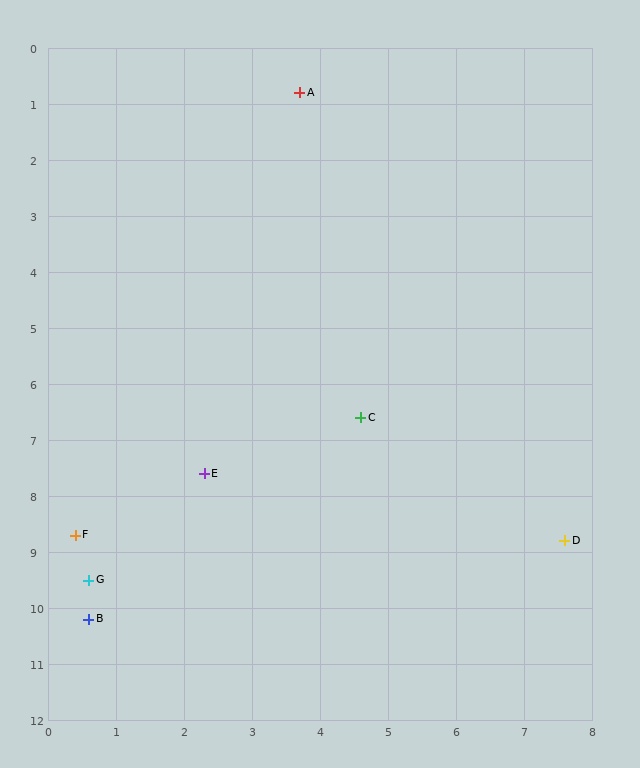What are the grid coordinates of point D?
Point D is at approximately (7.6, 8.8).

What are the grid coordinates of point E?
Point E is at approximately (2.3, 7.6).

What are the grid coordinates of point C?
Point C is at approximately (4.6, 6.6).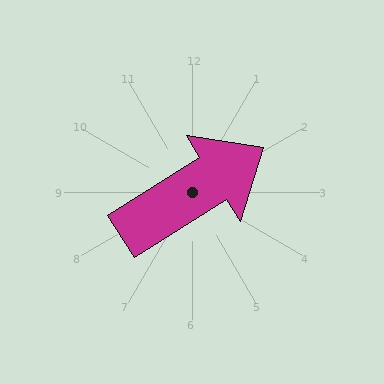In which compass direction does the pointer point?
Northeast.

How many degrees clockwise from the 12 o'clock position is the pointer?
Approximately 58 degrees.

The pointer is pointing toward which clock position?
Roughly 2 o'clock.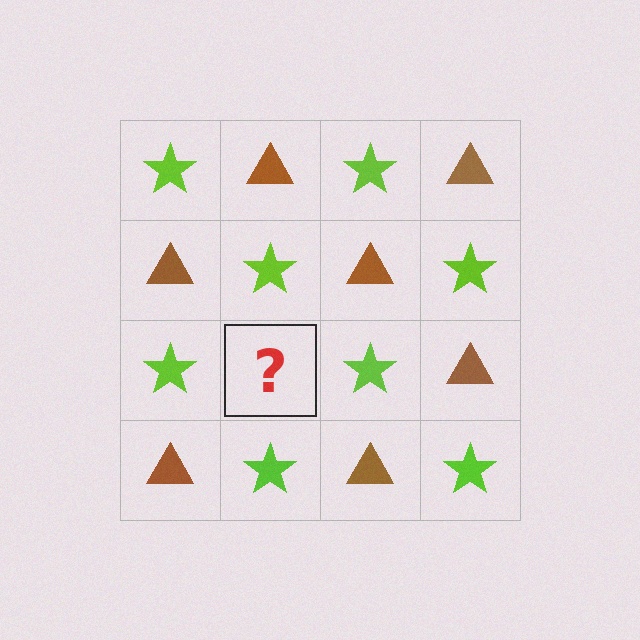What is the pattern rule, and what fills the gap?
The rule is that it alternates lime star and brown triangle in a checkerboard pattern. The gap should be filled with a brown triangle.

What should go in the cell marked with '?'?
The missing cell should contain a brown triangle.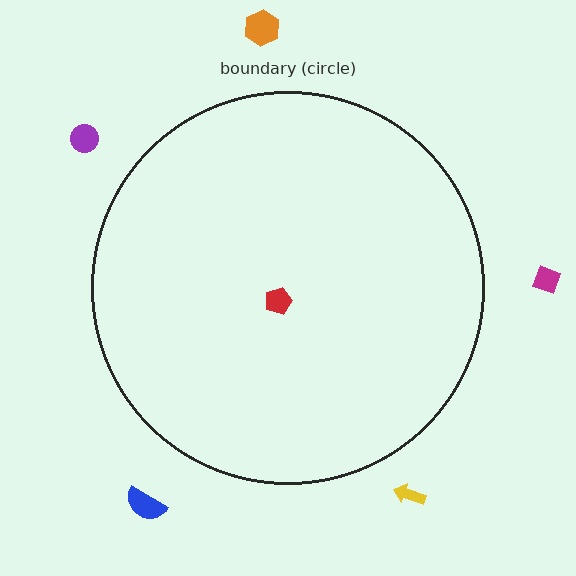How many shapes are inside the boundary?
1 inside, 5 outside.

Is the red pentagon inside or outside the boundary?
Inside.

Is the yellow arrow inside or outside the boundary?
Outside.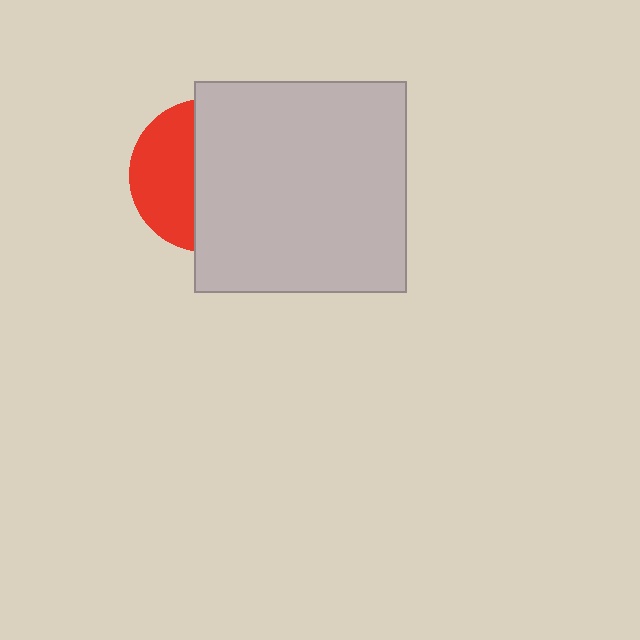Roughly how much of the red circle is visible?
A small part of it is visible (roughly 40%).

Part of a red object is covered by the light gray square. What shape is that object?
It is a circle.